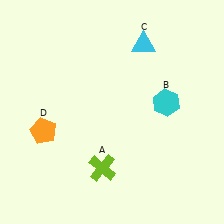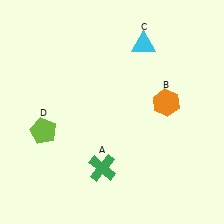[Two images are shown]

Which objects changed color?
A changed from lime to green. B changed from cyan to orange. D changed from orange to lime.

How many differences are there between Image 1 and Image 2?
There are 3 differences between the two images.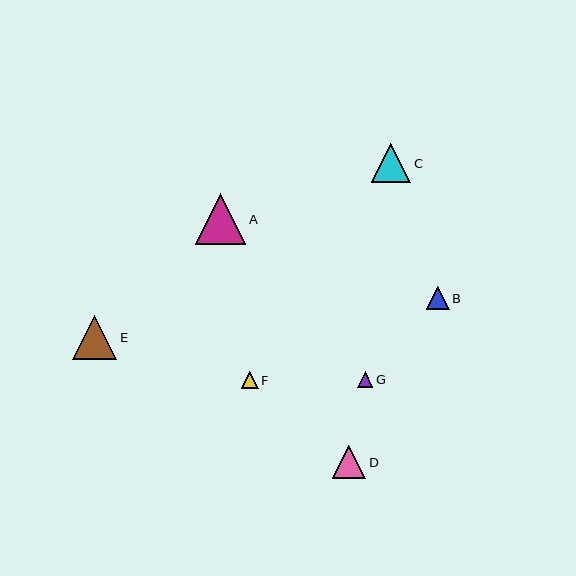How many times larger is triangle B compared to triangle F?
Triangle B is approximately 1.4 times the size of triangle F.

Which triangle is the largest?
Triangle A is the largest with a size of approximately 51 pixels.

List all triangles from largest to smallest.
From largest to smallest: A, E, C, D, B, F, G.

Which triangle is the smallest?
Triangle G is the smallest with a size of approximately 16 pixels.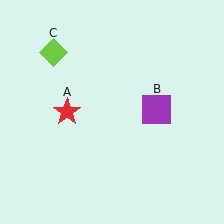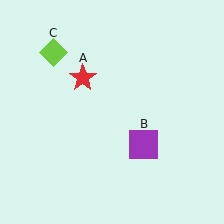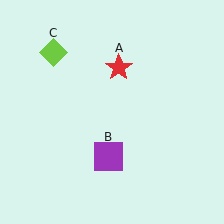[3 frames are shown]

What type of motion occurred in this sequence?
The red star (object A), purple square (object B) rotated clockwise around the center of the scene.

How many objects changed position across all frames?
2 objects changed position: red star (object A), purple square (object B).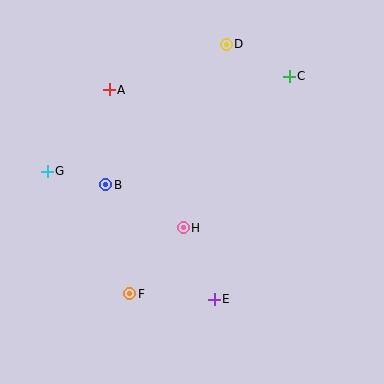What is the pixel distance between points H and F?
The distance between H and F is 85 pixels.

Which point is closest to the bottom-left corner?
Point F is closest to the bottom-left corner.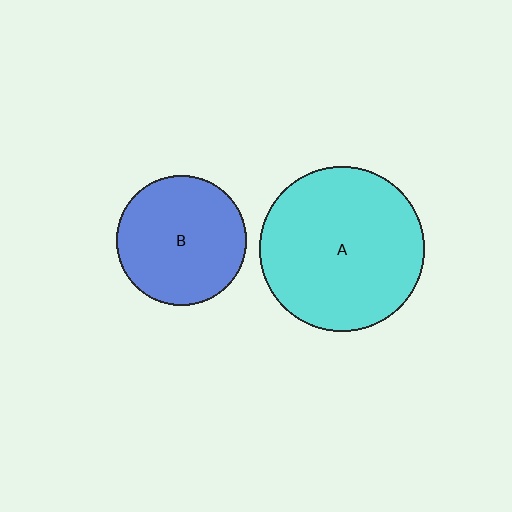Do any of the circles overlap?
No, none of the circles overlap.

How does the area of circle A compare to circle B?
Approximately 1.6 times.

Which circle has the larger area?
Circle A (cyan).